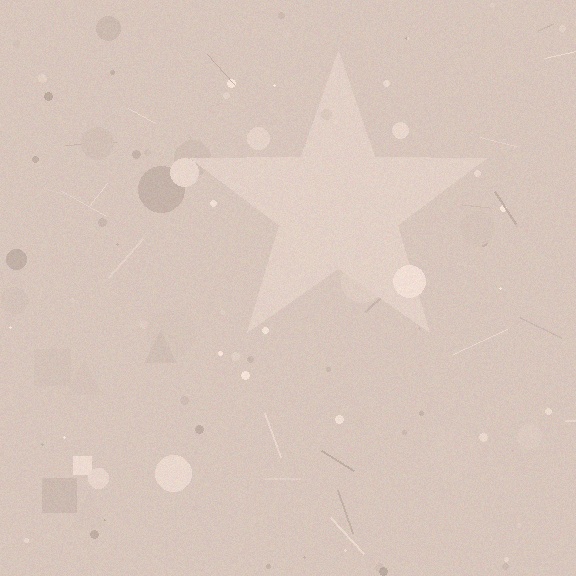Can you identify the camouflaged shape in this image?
The camouflaged shape is a star.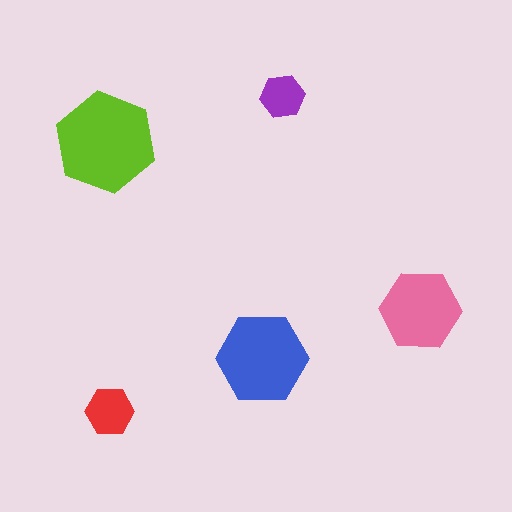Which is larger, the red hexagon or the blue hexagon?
The blue one.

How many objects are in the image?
There are 5 objects in the image.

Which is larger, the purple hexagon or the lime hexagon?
The lime one.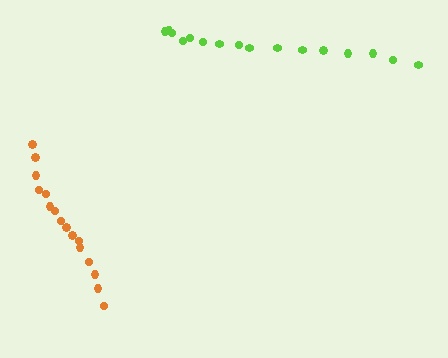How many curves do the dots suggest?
There are 2 distinct paths.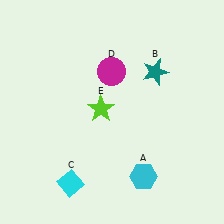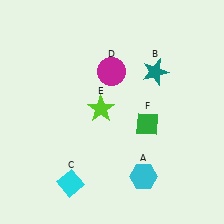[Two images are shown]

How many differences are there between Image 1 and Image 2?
There is 1 difference between the two images.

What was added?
A green diamond (F) was added in Image 2.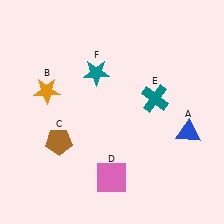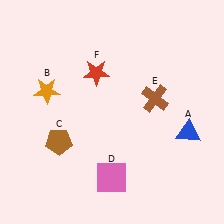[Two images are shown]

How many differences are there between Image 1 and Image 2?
There are 2 differences between the two images.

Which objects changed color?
E changed from teal to brown. F changed from teal to red.